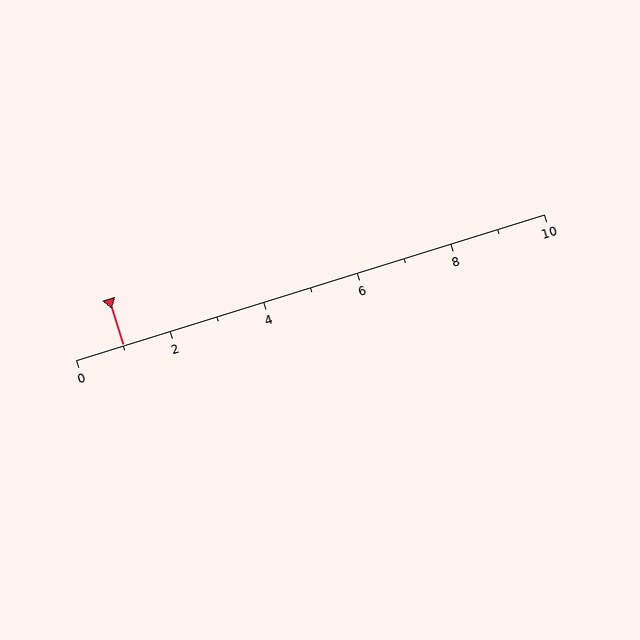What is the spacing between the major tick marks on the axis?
The major ticks are spaced 2 apart.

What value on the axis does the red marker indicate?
The marker indicates approximately 1.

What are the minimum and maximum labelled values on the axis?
The axis runs from 0 to 10.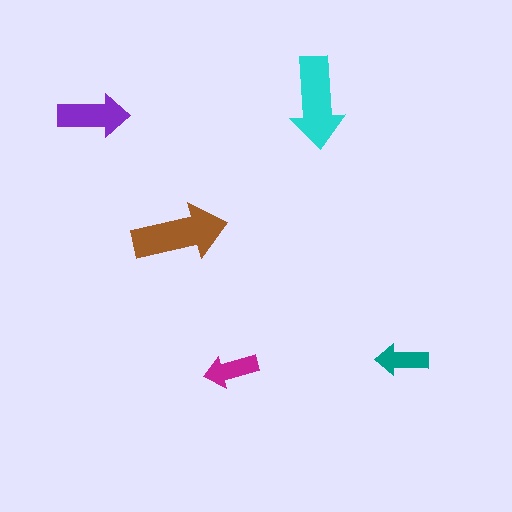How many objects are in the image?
There are 5 objects in the image.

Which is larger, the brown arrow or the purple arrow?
The brown one.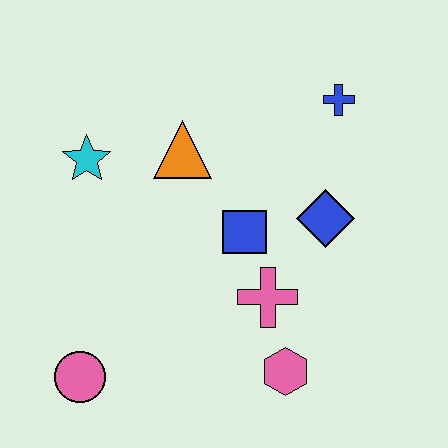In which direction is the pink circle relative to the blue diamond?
The pink circle is to the left of the blue diamond.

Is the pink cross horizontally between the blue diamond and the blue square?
Yes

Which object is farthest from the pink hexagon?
The cyan star is farthest from the pink hexagon.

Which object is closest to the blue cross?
The blue diamond is closest to the blue cross.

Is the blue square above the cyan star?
No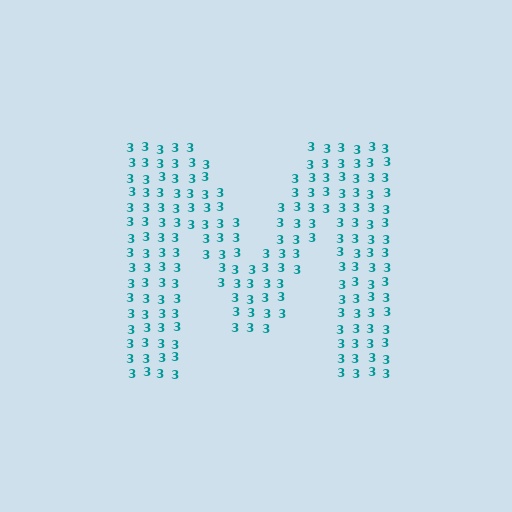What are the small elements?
The small elements are digit 3's.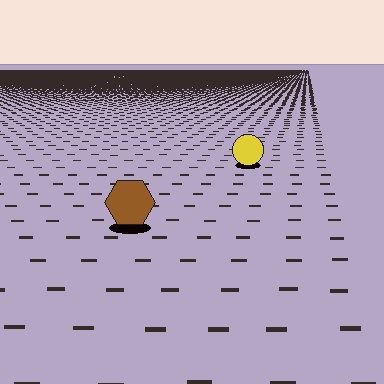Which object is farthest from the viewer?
The yellow circle is farthest from the viewer. It appears smaller and the ground texture around it is denser.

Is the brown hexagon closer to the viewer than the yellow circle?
Yes. The brown hexagon is closer — you can tell from the texture gradient: the ground texture is coarser near it.